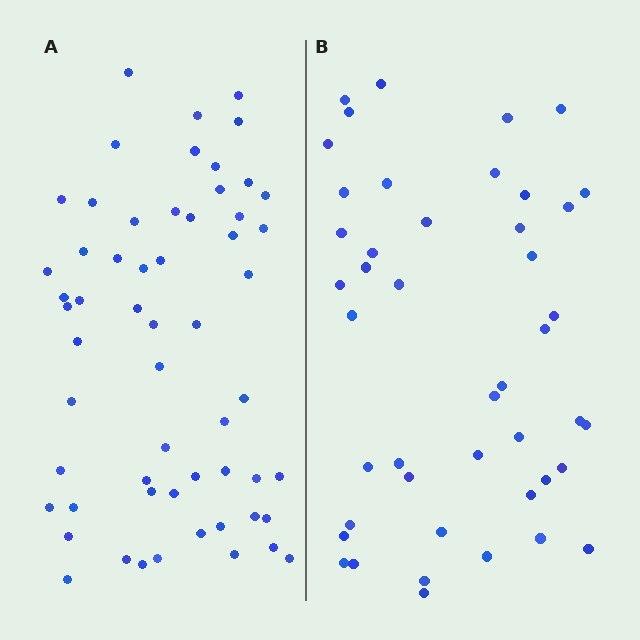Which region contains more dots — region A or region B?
Region A (the left region) has more dots.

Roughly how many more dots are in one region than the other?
Region A has approximately 15 more dots than region B.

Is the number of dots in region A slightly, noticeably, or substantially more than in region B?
Region A has noticeably more, but not dramatically so. The ratio is roughly 1.3 to 1.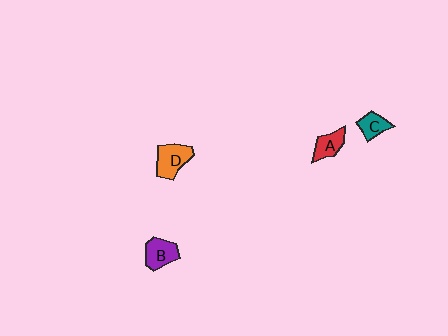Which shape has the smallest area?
Shape C (teal).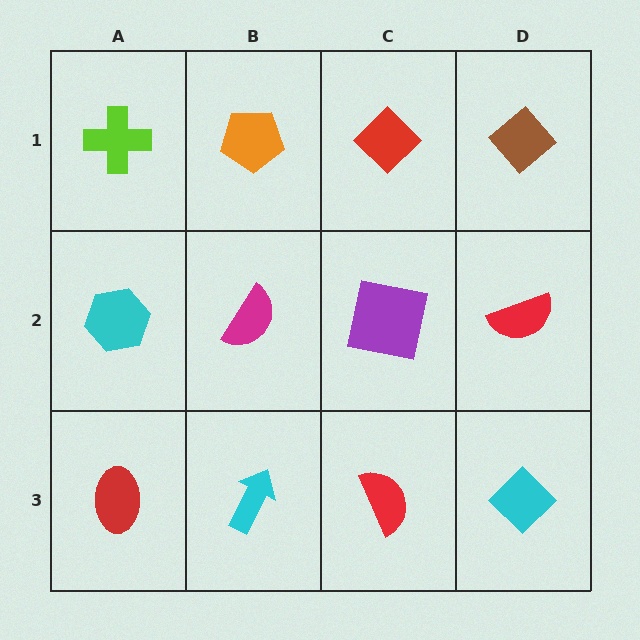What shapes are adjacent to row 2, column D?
A brown diamond (row 1, column D), a cyan diamond (row 3, column D), a purple square (row 2, column C).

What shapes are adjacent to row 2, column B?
An orange pentagon (row 1, column B), a cyan arrow (row 3, column B), a cyan hexagon (row 2, column A), a purple square (row 2, column C).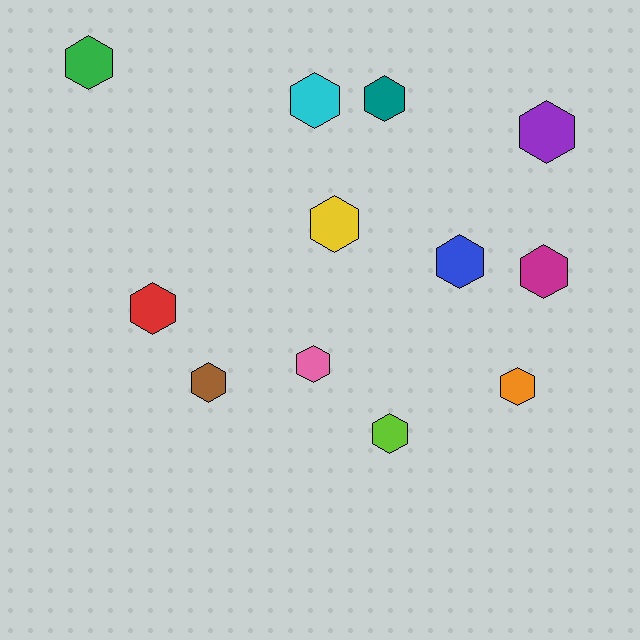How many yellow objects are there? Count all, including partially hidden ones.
There is 1 yellow object.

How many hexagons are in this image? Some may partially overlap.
There are 12 hexagons.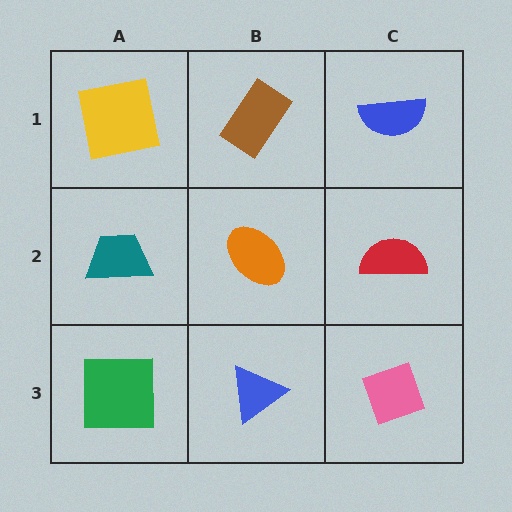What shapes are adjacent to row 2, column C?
A blue semicircle (row 1, column C), a pink diamond (row 3, column C), an orange ellipse (row 2, column B).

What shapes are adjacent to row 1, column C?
A red semicircle (row 2, column C), a brown rectangle (row 1, column B).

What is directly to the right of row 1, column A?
A brown rectangle.